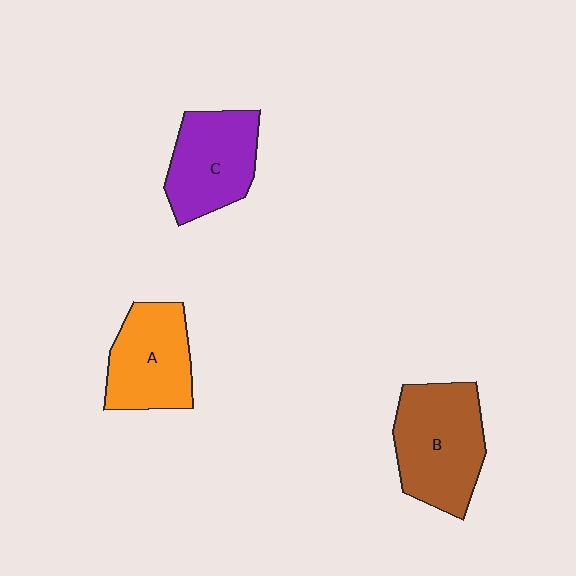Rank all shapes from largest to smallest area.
From largest to smallest: B (brown), C (purple), A (orange).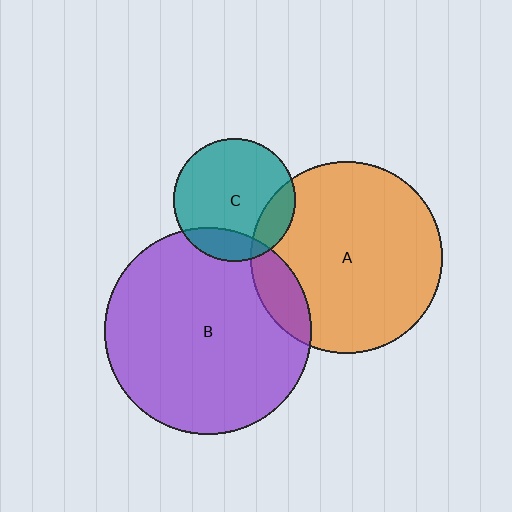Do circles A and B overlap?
Yes.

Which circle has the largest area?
Circle B (purple).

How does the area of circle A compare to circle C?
Approximately 2.5 times.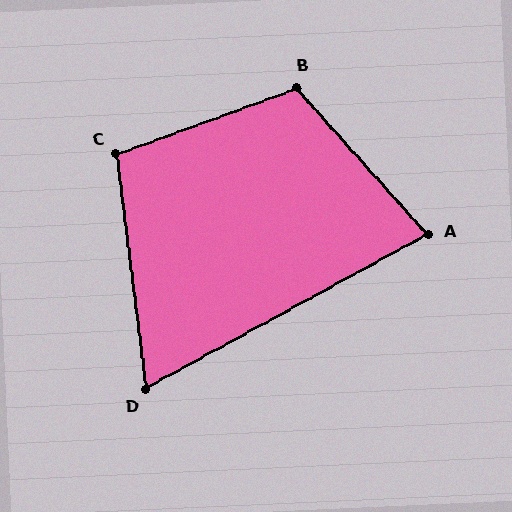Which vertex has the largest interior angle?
B, at approximately 112 degrees.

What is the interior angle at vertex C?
Approximately 103 degrees (obtuse).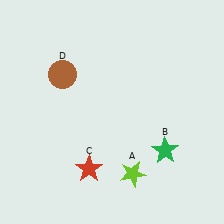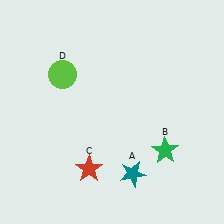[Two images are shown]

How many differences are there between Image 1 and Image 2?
There are 2 differences between the two images.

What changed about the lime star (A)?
In Image 1, A is lime. In Image 2, it changed to teal.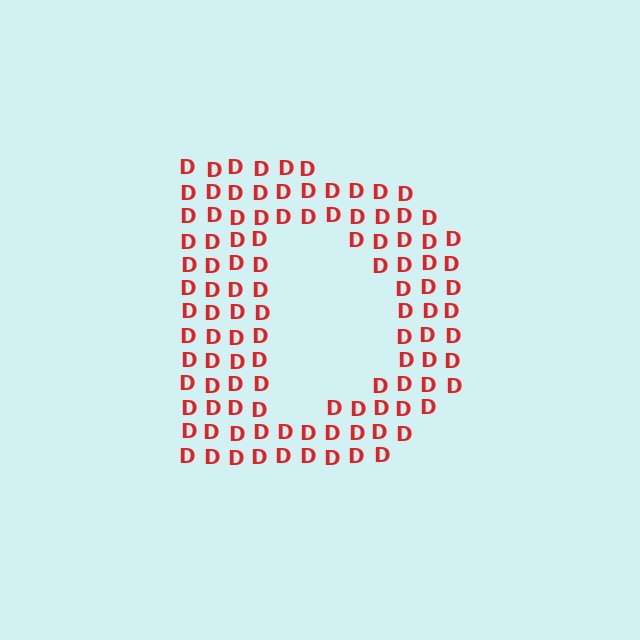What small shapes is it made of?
It is made of small letter D's.